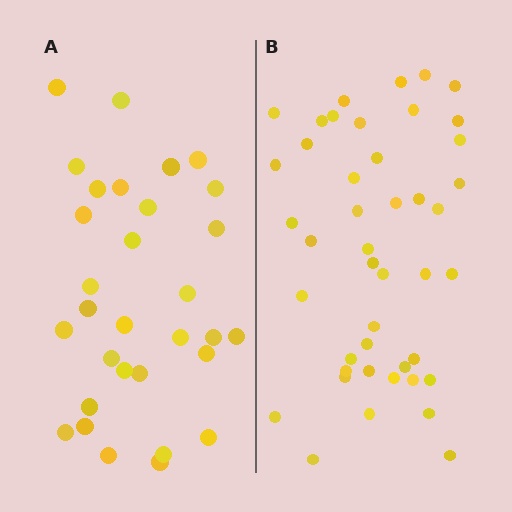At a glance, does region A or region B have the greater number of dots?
Region B (the right region) has more dots.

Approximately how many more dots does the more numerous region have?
Region B has approximately 15 more dots than region A.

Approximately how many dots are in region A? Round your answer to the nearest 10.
About 30 dots. (The exact count is 31, which rounds to 30.)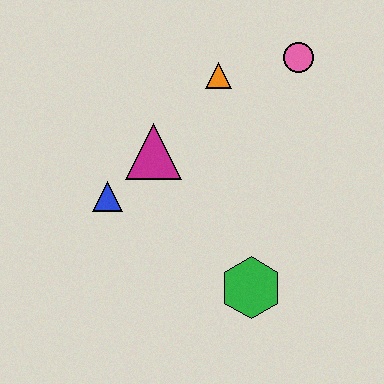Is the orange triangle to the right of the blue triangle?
Yes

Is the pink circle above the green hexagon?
Yes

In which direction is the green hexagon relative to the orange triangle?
The green hexagon is below the orange triangle.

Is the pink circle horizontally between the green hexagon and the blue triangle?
No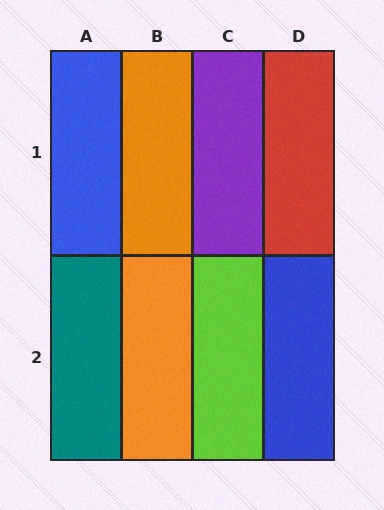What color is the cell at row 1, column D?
Red.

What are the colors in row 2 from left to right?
Teal, orange, lime, blue.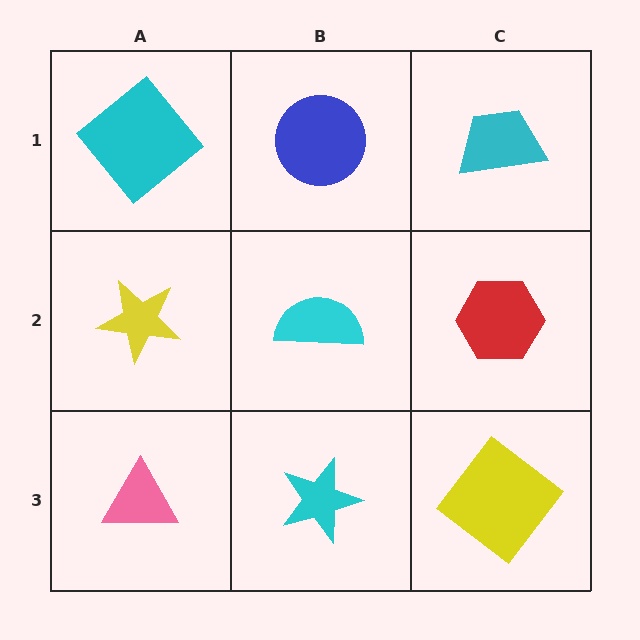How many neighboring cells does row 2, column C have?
3.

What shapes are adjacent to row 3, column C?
A red hexagon (row 2, column C), a cyan star (row 3, column B).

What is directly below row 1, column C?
A red hexagon.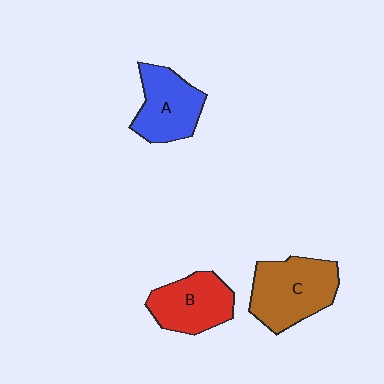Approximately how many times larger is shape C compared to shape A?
Approximately 1.2 times.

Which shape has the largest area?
Shape C (brown).